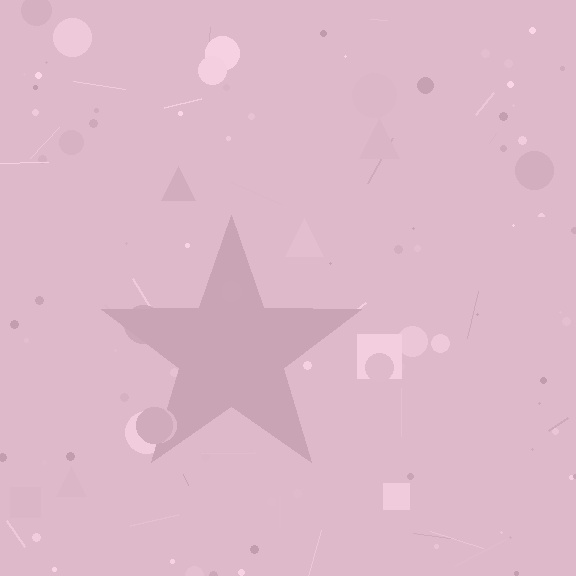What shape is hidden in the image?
A star is hidden in the image.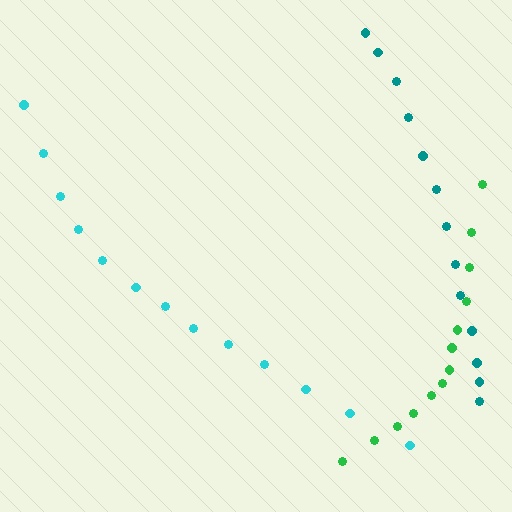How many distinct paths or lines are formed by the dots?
There are 3 distinct paths.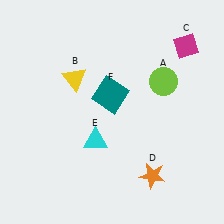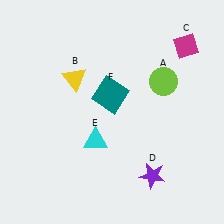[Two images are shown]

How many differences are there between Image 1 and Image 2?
There is 1 difference between the two images.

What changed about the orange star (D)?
In Image 1, D is orange. In Image 2, it changed to purple.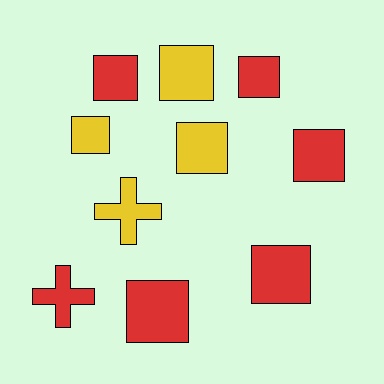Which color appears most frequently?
Red, with 6 objects.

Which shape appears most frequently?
Square, with 8 objects.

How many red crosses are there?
There is 1 red cross.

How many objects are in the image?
There are 10 objects.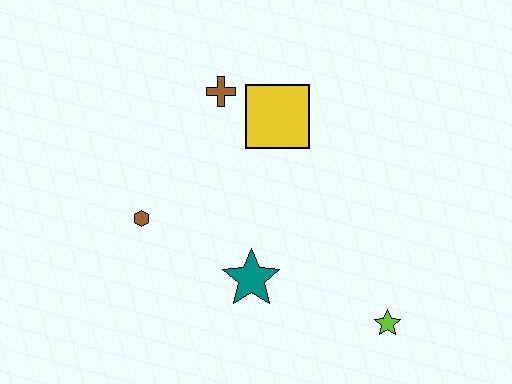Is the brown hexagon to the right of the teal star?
No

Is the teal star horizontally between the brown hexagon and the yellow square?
Yes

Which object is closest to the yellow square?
The brown cross is closest to the yellow square.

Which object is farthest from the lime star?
The brown cross is farthest from the lime star.